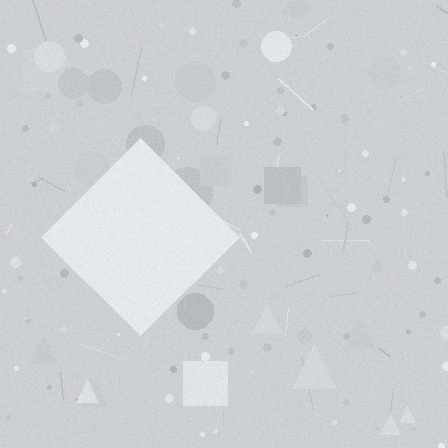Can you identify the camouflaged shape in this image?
The camouflaged shape is a diamond.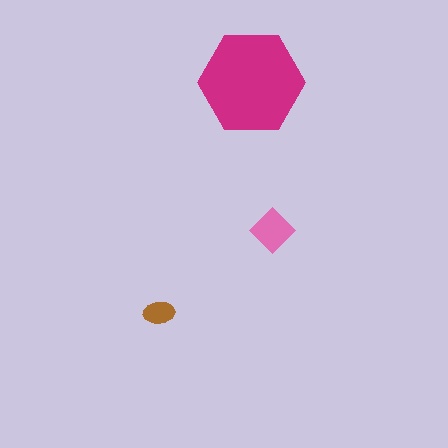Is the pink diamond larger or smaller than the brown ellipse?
Larger.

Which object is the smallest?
The brown ellipse.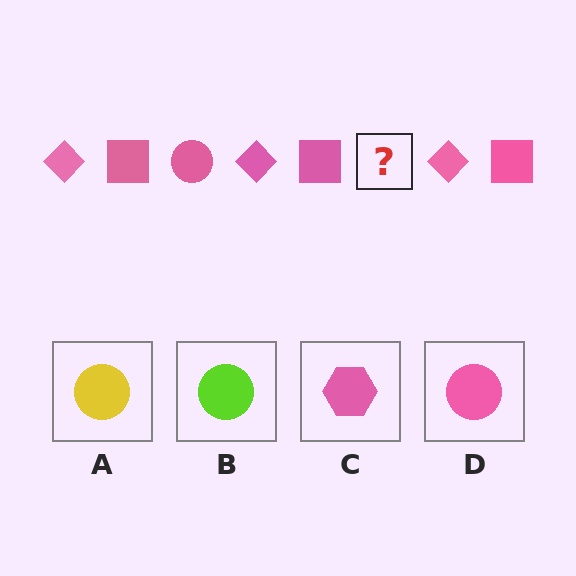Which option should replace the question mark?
Option D.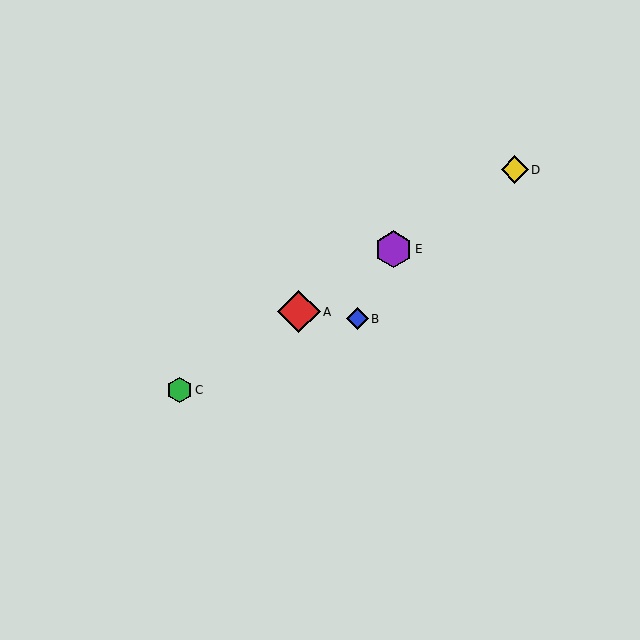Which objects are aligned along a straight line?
Objects A, C, D, E are aligned along a straight line.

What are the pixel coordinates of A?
Object A is at (299, 312).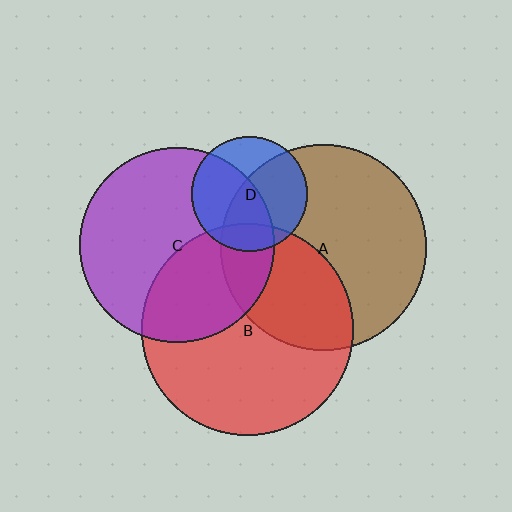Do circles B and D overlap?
Yes.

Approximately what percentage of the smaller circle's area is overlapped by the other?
Approximately 15%.